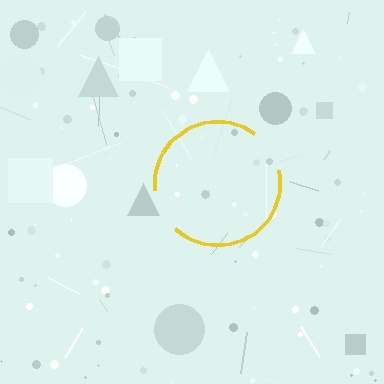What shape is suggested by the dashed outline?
The dashed outline suggests a circle.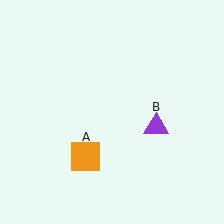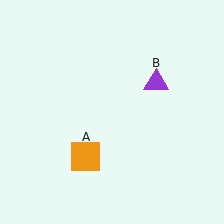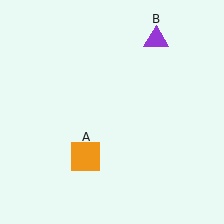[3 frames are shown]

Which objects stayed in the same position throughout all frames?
Orange square (object A) remained stationary.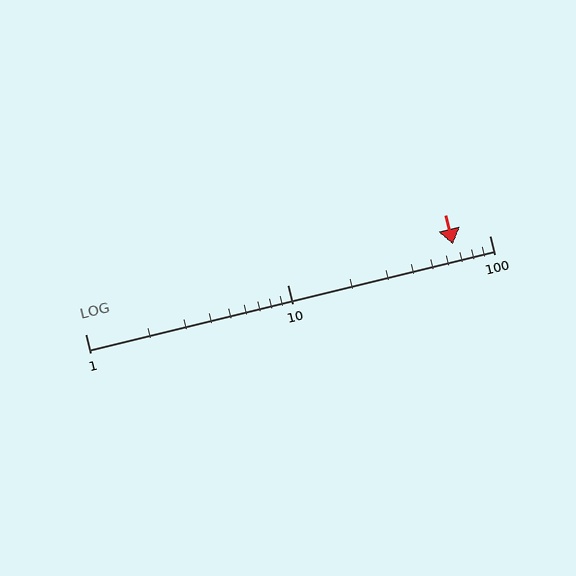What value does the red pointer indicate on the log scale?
The pointer indicates approximately 66.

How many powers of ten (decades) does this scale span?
The scale spans 2 decades, from 1 to 100.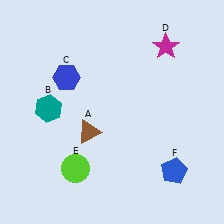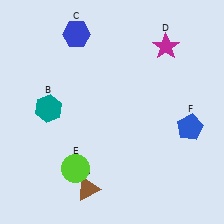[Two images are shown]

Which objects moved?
The objects that moved are: the brown triangle (A), the blue hexagon (C), the blue pentagon (F).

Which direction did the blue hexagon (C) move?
The blue hexagon (C) moved up.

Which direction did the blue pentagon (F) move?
The blue pentagon (F) moved up.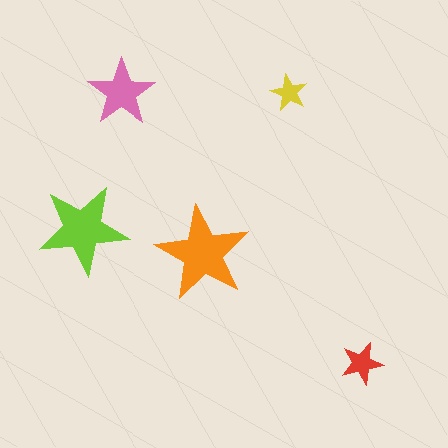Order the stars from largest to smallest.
the orange one, the lime one, the pink one, the red one, the yellow one.